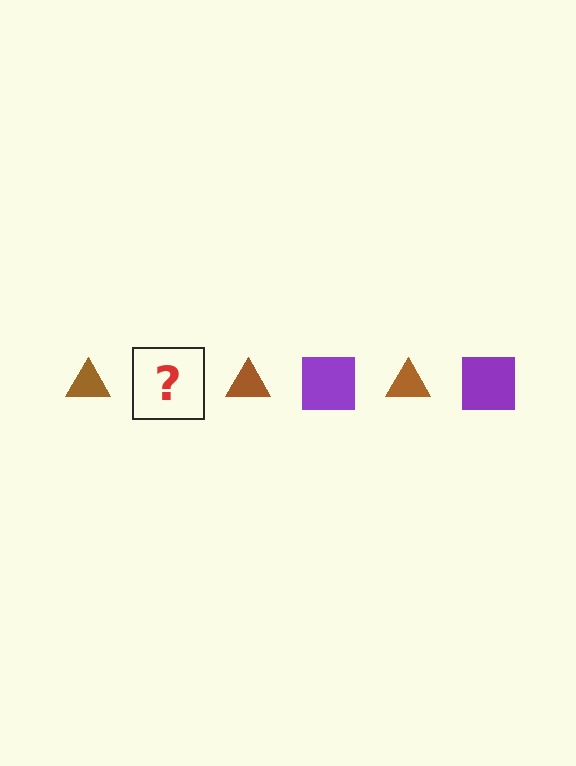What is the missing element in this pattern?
The missing element is a purple square.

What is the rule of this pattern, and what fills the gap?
The rule is that the pattern alternates between brown triangle and purple square. The gap should be filled with a purple square.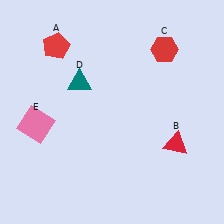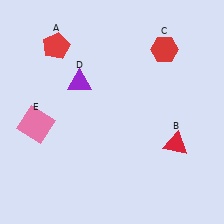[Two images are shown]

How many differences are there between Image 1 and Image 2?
There is 1 difference between the two images.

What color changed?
The triangle (D) changed from teal in Image 1 to purple in Image 2.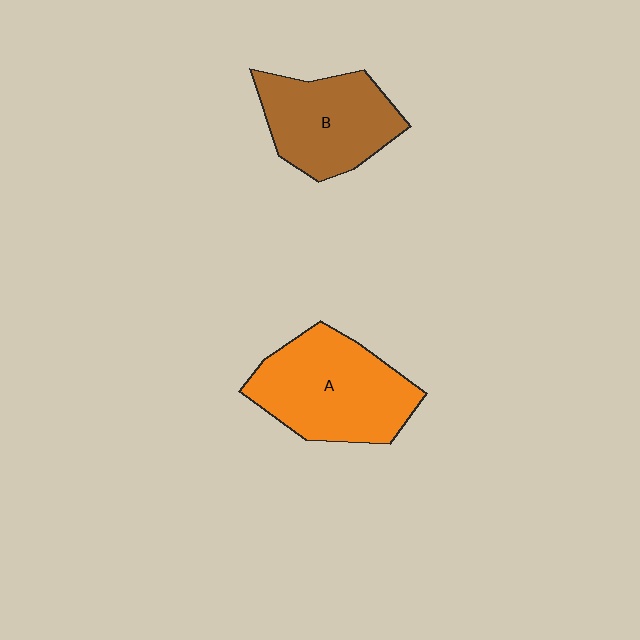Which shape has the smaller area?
Shape B (brown).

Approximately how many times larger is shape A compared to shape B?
Approximately 1.2 times.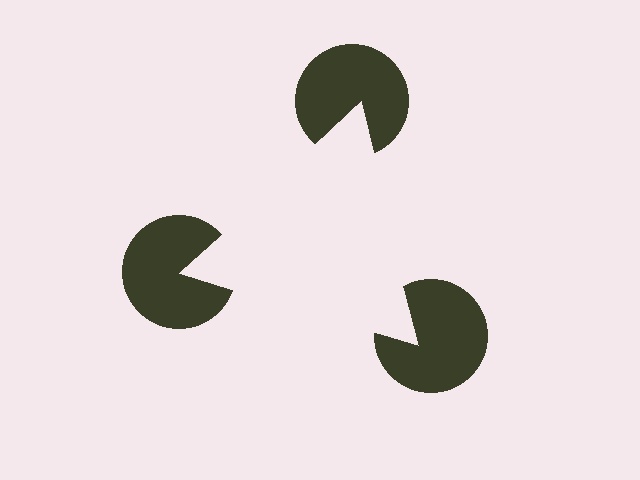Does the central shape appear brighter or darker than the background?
It typically appears slightly brighter than the background, even though no actual brightness change is drawn.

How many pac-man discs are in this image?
There are 3 — one at each vertex of the illusory triangle.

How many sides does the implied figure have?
3 sides.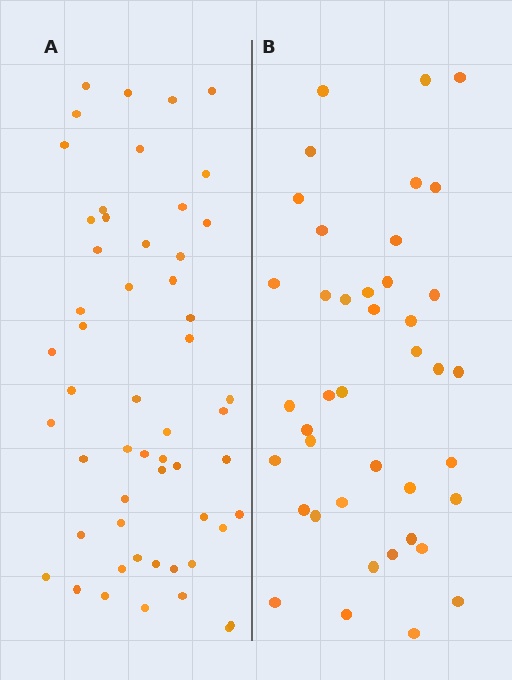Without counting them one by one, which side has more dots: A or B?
Region A (the left region) has more dots.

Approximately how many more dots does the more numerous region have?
Region A has approximately 15 more dots than region B.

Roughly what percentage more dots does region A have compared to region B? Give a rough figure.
About 30% more.